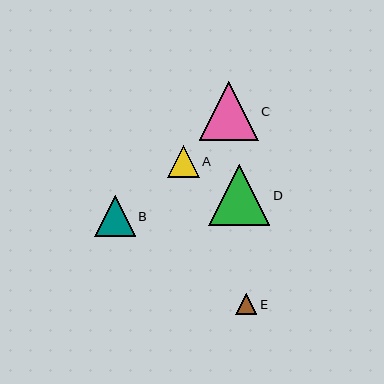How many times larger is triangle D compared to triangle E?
Triangle D is approximately 2.9 times the size of triangle E.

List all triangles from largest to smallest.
From largest to smallest: D, C, B, A, E.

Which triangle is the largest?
Triangle D is the largest with a size of approximately 61 pixels.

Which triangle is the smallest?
Triangle E is the smallest with a size of approximately 21 pixels.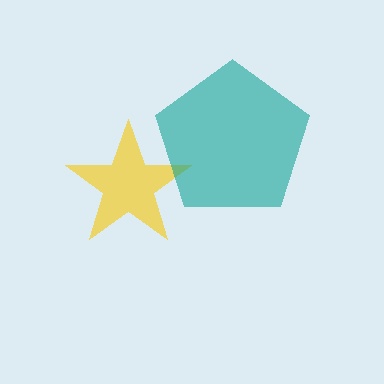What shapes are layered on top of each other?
The layered shapes are: a yellow star, a teal pentagon.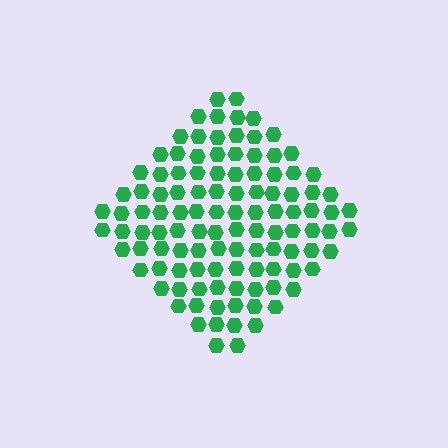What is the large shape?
The large shape is a diamond.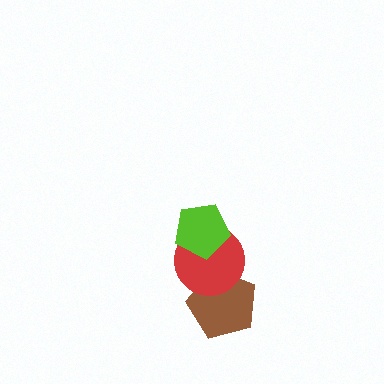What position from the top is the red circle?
The red circle is 2nd from the top.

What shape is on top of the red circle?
The lime pentagon is on top of the red circle.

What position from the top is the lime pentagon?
The lime pentagon is 1st from the top.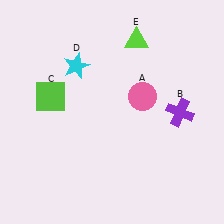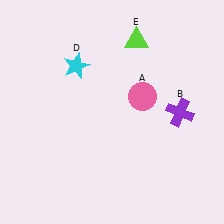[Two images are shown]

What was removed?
The lime square (C) was removed in Image 2.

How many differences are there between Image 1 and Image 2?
There is 1 difference between the two images.